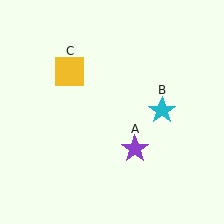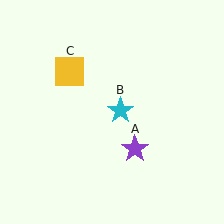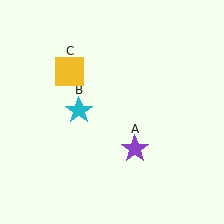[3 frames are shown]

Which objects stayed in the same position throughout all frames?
Purple star (object A) and yellow square (object C) remained stationary.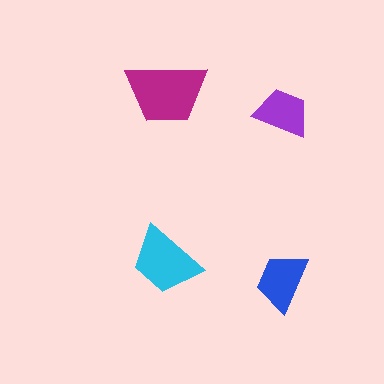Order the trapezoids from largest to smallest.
the magenta one, the cyan one, the blue one, the purple one.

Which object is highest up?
The magenta trapezoid is topmost.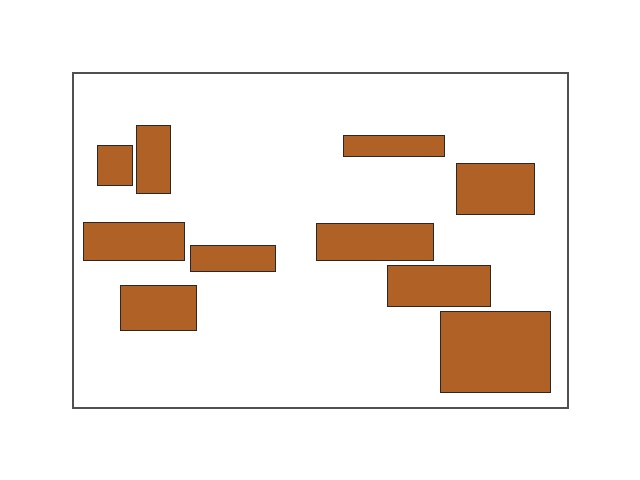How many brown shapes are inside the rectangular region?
10.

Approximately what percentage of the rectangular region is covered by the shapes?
Approximately 25%.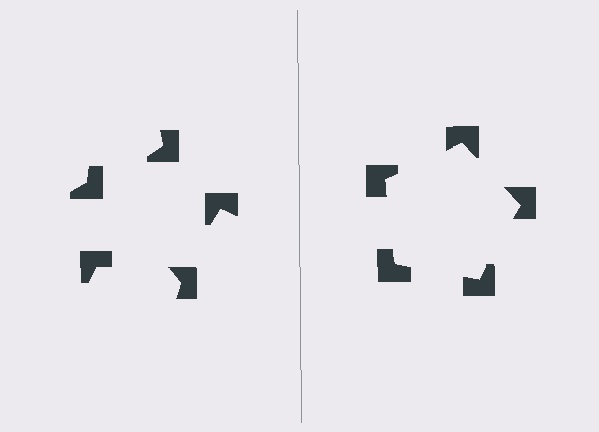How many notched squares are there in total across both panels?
10 — 5 on each side.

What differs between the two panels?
The notched squares are positioned identically on both sides; only the wedge orientations differ. On the right they align to a pentagon; on the left they are misaligned.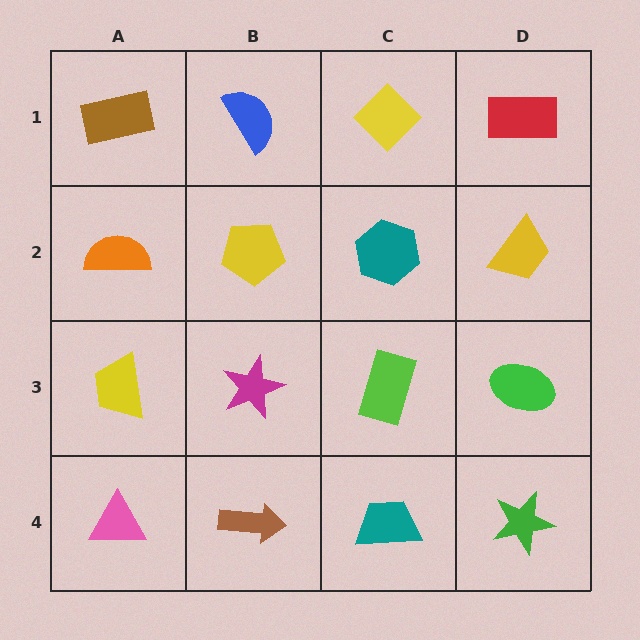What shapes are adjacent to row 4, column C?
A lime rectangle (row 3, column C), a brown arrow (row 4, column B), a green star (row 4, column D).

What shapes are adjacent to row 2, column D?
A red rectangle (row 1, column D), a green ellipse (row 3, column D), a teal hexagon (row 2, column C).